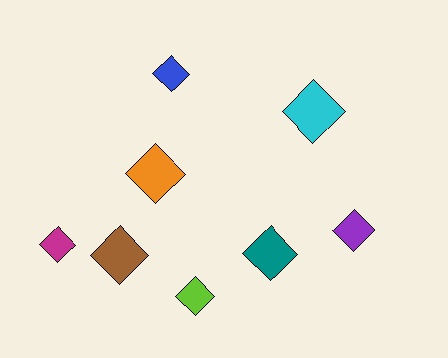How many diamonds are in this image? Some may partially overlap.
There are 8 diamonds.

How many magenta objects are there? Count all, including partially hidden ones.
There is 1 magenta object.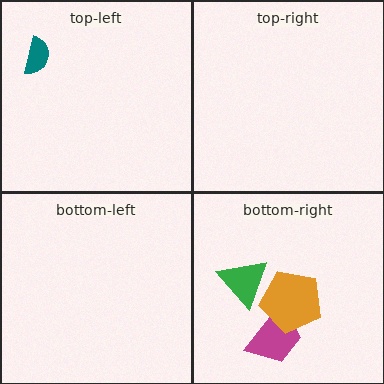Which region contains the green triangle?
The bottom-right region.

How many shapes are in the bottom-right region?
3.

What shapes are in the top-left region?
The teal semicircle.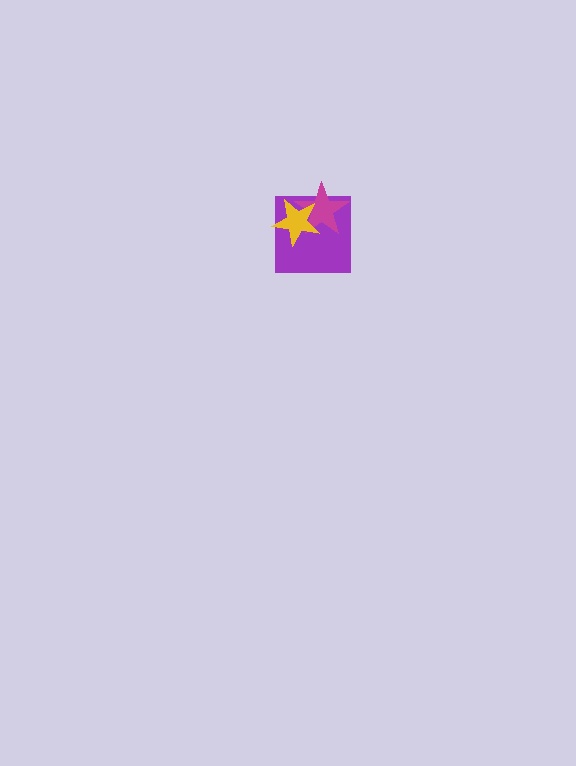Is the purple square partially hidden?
Yes, it is partially covered by another shape.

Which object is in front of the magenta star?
The yellow star is in front of the magenta star.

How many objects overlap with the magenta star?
2 objects overlap with the magenta star.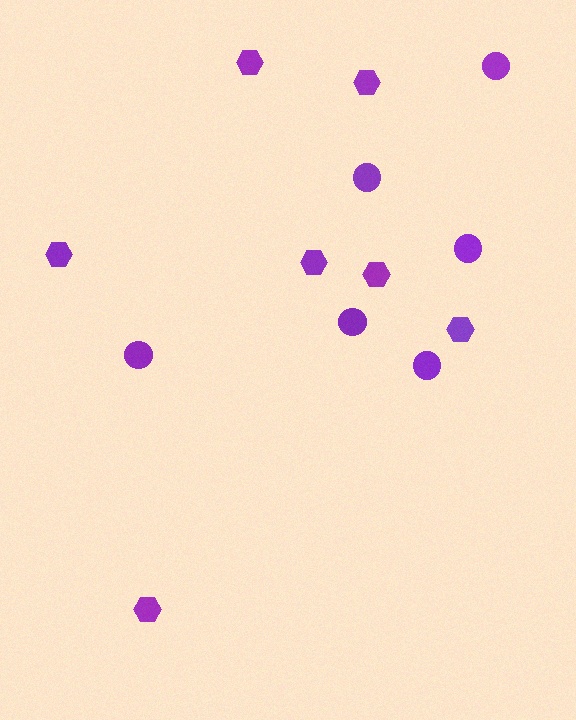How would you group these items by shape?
There are 2 groups: one group of circles (6) and one group of hexagons (7).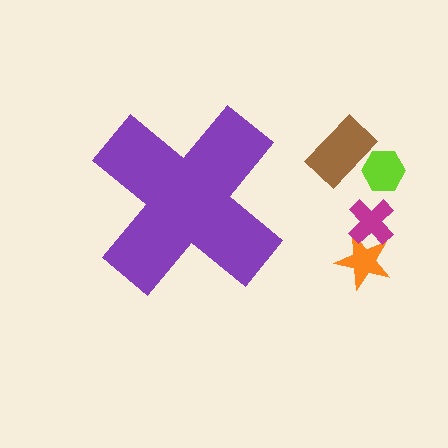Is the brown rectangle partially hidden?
No, the brown rectangle is fully visible.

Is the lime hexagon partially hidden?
No, the lime hexagon is fully visible.